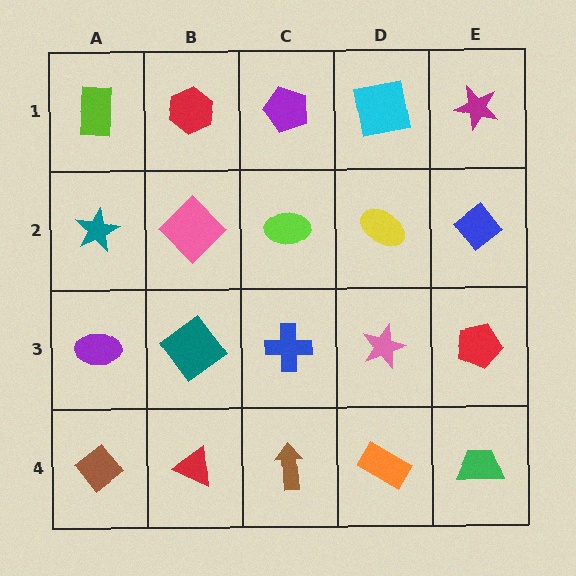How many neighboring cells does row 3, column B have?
4.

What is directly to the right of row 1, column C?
A cyan square.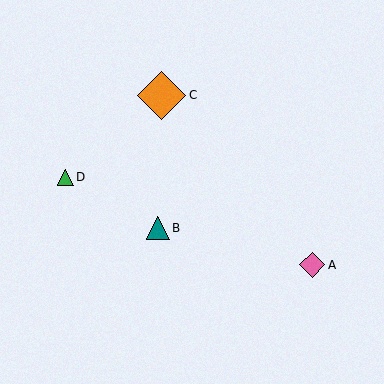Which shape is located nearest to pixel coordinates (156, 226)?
The teal triangle (labeled B) at (158, 228) is nearest to that location.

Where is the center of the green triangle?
The center of the green triangle is at (65, 177).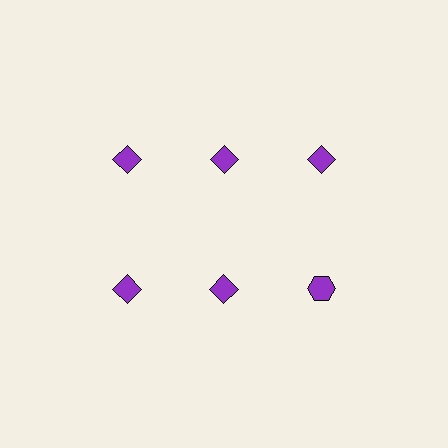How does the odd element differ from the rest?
It has a different shape: hexagon instead of diamond.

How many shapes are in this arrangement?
There are 6 shapes arranged in a grid pattern.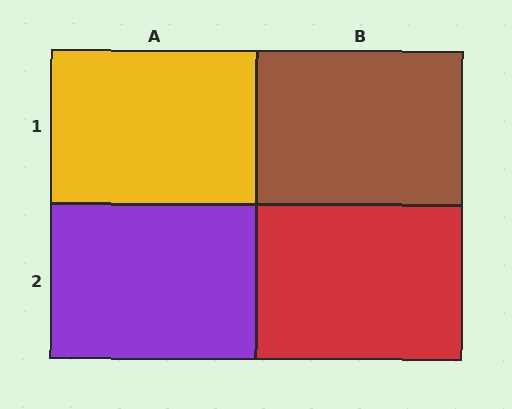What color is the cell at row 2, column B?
Red.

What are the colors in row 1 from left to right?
Yellow, brown.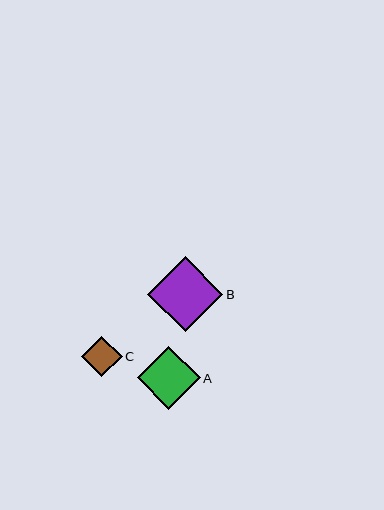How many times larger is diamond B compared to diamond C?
Diamond B is approximately 1.9 times the size of diamond C.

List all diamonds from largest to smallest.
From largest to smallest: B, A, C.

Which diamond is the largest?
Diamond B is the largest with a size of approximately 75 pixels.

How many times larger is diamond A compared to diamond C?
Diamond A is approximately 1.6 times the size of diamond C.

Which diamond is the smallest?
Diamond C is the smallest with a size of approximately 40 pixels.